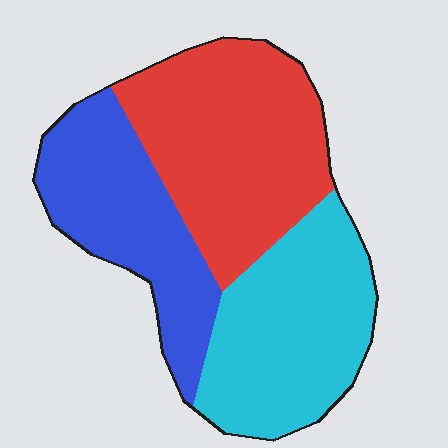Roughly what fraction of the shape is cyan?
Cyan takes up between a quarter and a half of the shape.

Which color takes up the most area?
Red, at roughly 40%.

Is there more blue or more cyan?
Cyan.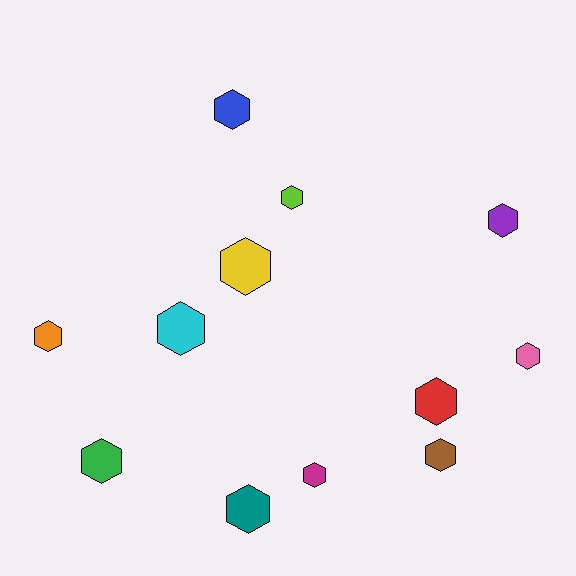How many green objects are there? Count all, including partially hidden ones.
There is 1 green object.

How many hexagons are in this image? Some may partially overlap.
There are 12 hexagons.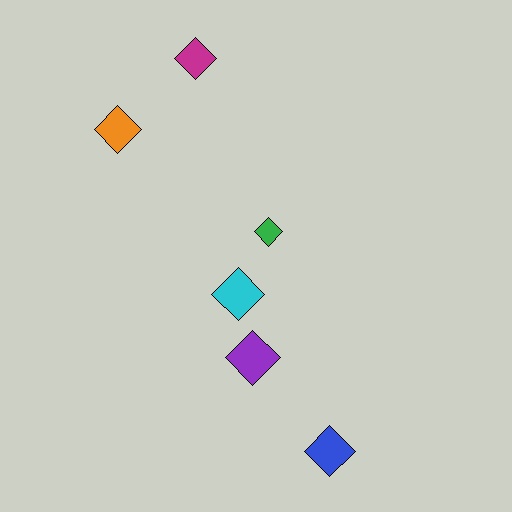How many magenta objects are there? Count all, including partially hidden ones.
There is 1 magenta object.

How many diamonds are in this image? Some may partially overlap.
There are 6 diamonds.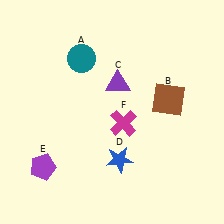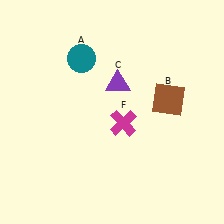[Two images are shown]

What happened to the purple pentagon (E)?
The purple pentagon (E) was removed in Image 2. It was in the bottom-left area of Image 1.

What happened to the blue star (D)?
The blue star (D) was removed in Image 2. It was in the bottom-right area of Image 1.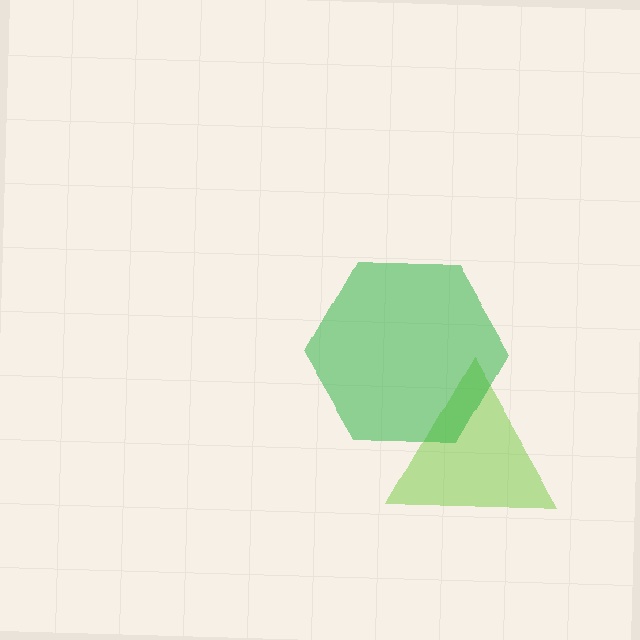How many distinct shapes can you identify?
There are 2 distinct shapes: a lime triangle, a green hexagon.